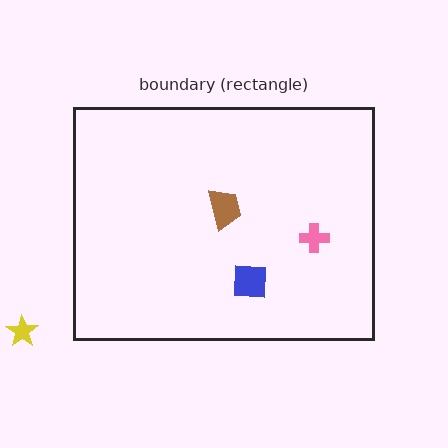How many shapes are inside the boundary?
3 inside, 1 outside.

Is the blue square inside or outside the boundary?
Inside.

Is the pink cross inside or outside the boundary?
Inside.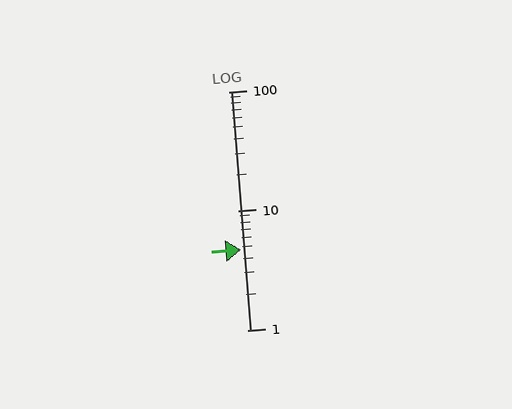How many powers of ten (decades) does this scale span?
The scale spans 2 decades, from 1 to 100.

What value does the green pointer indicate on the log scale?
The pointer indicates approximately 4.7.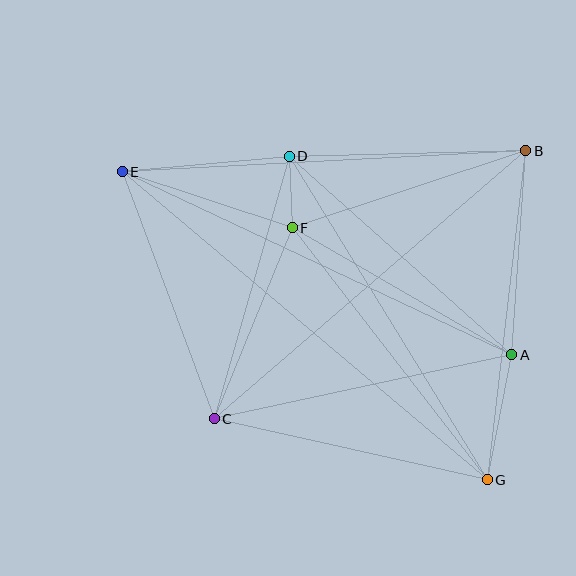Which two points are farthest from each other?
Points E and G are farthest from each other.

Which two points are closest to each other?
Points D and F are closest to each other.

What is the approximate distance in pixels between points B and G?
The distance between B and G is approximately 331 pixels.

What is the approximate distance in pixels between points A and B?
The distance between A and B is approximately 204 pixels.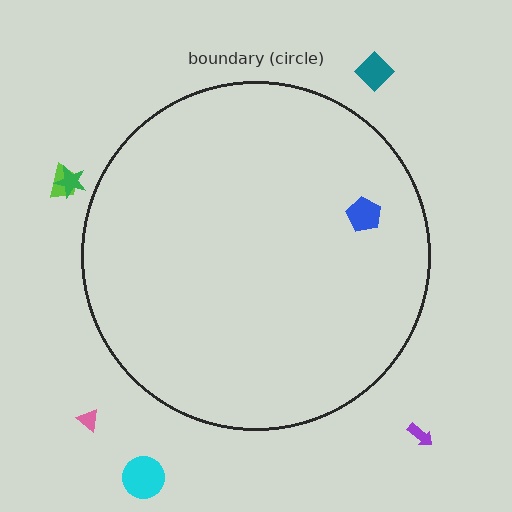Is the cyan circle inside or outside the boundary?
Outside.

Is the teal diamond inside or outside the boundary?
Outside.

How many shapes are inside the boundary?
1 inside, 6 outside.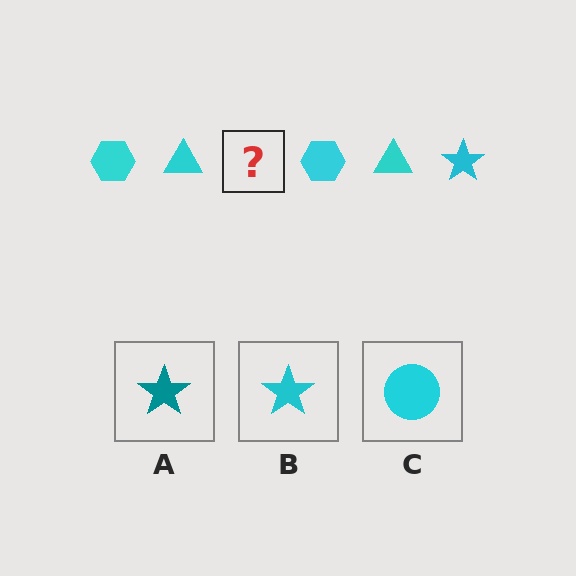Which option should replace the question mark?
Option B.